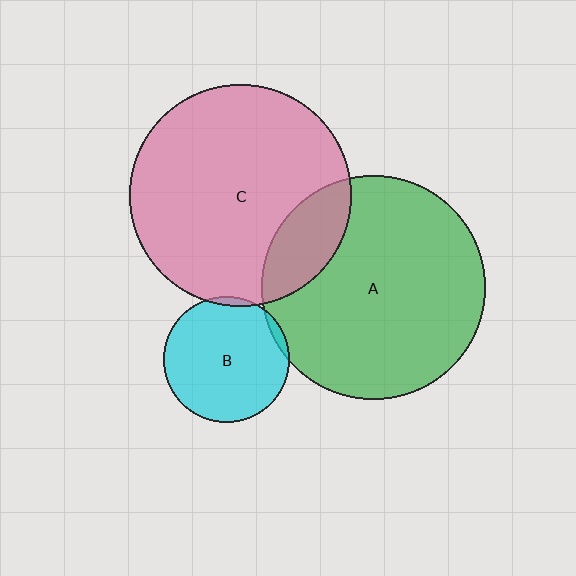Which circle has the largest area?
Circle A (green).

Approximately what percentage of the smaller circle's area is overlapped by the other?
Approximately 5%.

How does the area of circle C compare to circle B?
Approximately 3.1 times.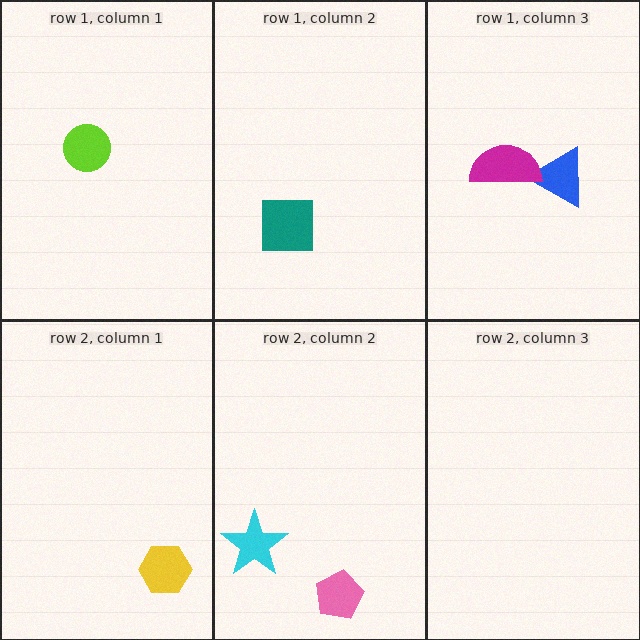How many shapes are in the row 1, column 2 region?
1.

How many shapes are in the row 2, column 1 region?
1.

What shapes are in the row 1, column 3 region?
The blue triangle, the magenta semicircle.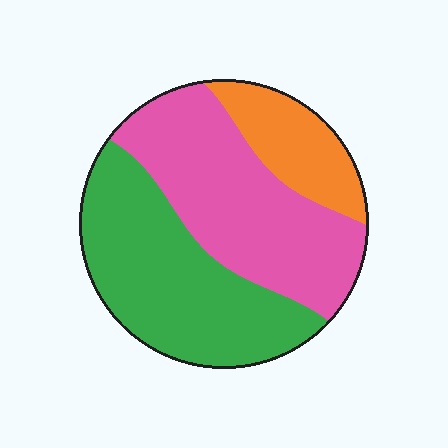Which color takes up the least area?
Orange, at roughly 15%.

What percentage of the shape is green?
Green takes up about two fifths (2/5) of the shape.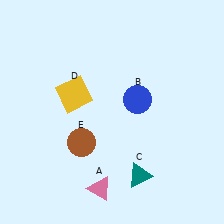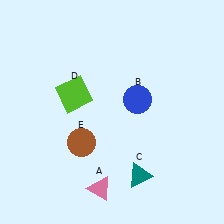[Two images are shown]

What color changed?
The square (D) changed from yellow in Image 1 to lime in Image 2.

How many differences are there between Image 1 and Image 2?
There is 1 difference between the two images.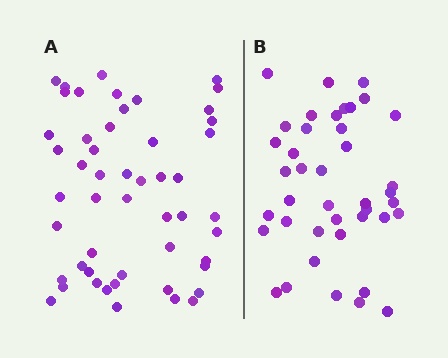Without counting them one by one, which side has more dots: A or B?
Region A (the left region) has more dots.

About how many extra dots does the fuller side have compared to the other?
Region A has roughly 10 or so more dots than region B.